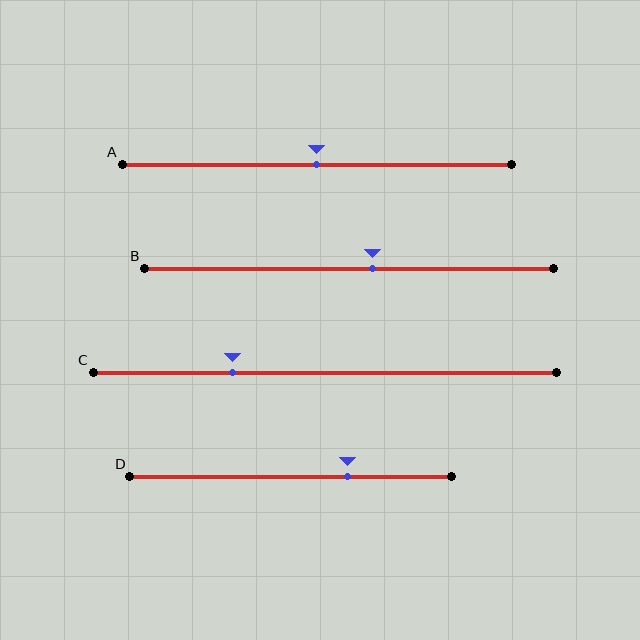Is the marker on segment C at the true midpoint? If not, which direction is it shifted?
No, the marker on segment C is shifted to the left by about 20% of the segment length.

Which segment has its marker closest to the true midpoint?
Segment A has its marker closest to the true midpoint.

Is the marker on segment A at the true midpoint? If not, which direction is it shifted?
Yes, the marker on segment A is at the true midpoint.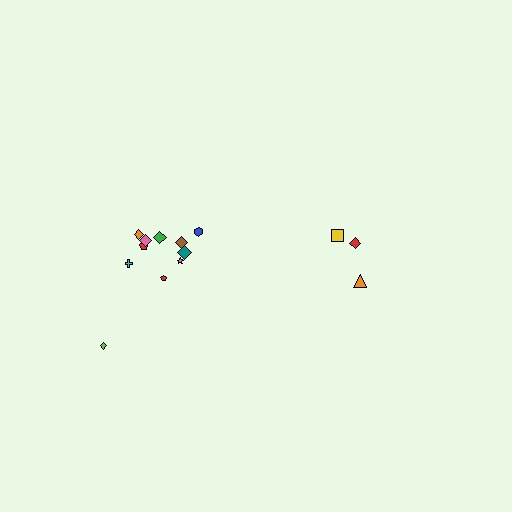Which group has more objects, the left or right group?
The left group.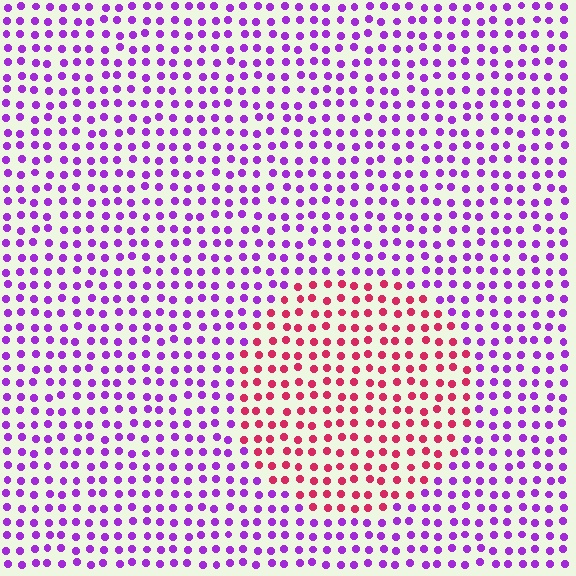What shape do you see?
I see a circle.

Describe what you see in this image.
The image is filled with small purple elements in a uniform arrangement. A circle-shaped region is visible where the elements are tinted to a slightly different hue, forming a subtle color boundary.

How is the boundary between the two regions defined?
The boundary is defined purely by a slight shift in hue (about 59 degrees). Spacing, size, and orientation are identical on both sides.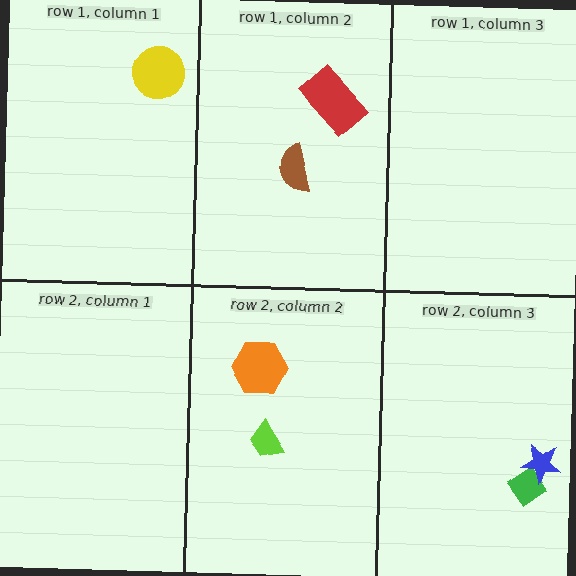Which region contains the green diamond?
The row 2, column 3 region.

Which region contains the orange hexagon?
The row 2, column 2 region.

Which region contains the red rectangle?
The row 1, column 2 region.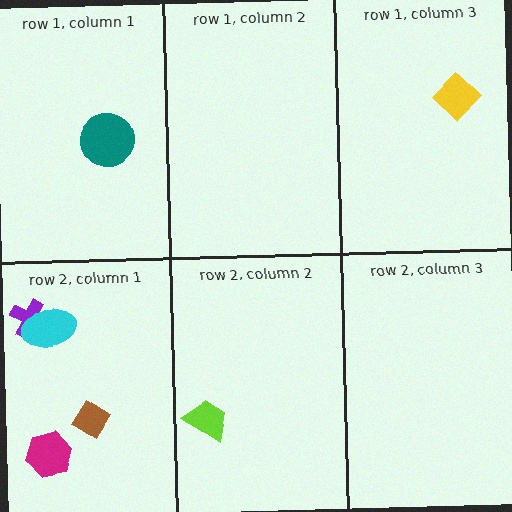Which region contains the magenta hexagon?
The row 2, column 1 region.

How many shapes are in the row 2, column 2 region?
1.